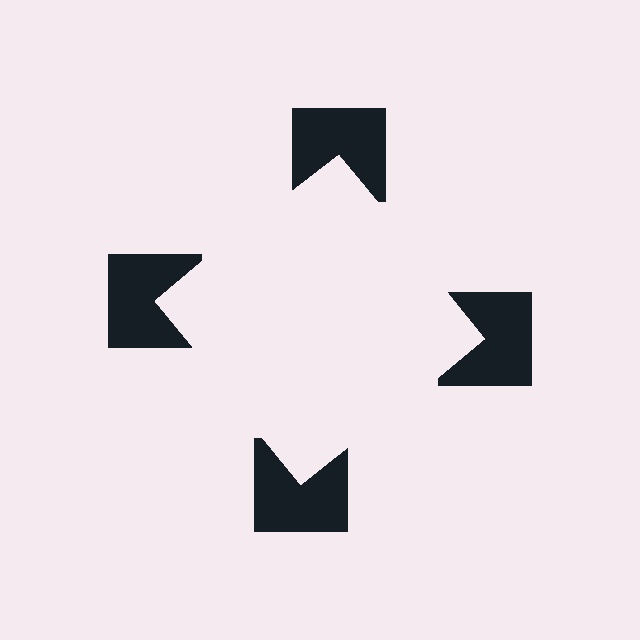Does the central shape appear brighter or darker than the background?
It typically appears slightly brighter than the background, even though no actual brightness change is drawn.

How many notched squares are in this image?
There are 4 — one at each vertex of the illusory square.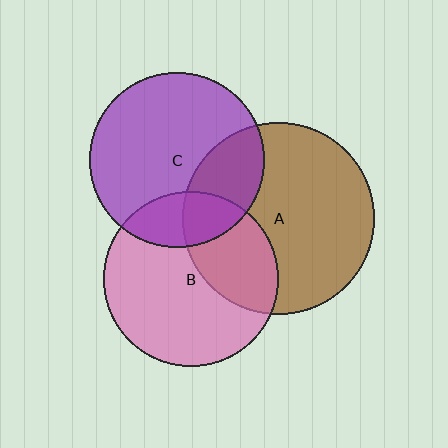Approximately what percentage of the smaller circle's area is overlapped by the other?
Approximately 20%.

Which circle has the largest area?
Circle A (brown).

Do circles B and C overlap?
Yes.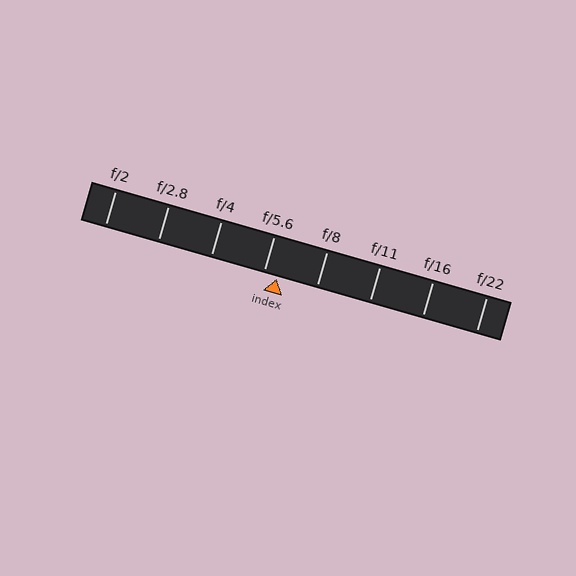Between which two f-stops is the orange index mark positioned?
The index mark is between f/5.6 and f/8.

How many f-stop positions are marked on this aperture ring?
There are 8 f-stop positions marked.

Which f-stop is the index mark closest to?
The index mark is closest to f/5.6.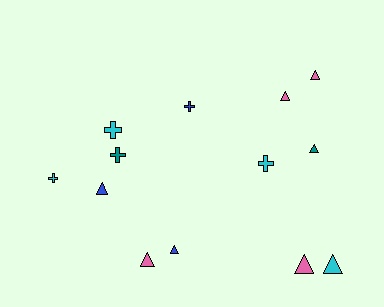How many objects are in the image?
There are 13 objects.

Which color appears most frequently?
Cyan, with 4 objects.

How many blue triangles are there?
There are 2 blue triangles.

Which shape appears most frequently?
Triangle, with 8 objects.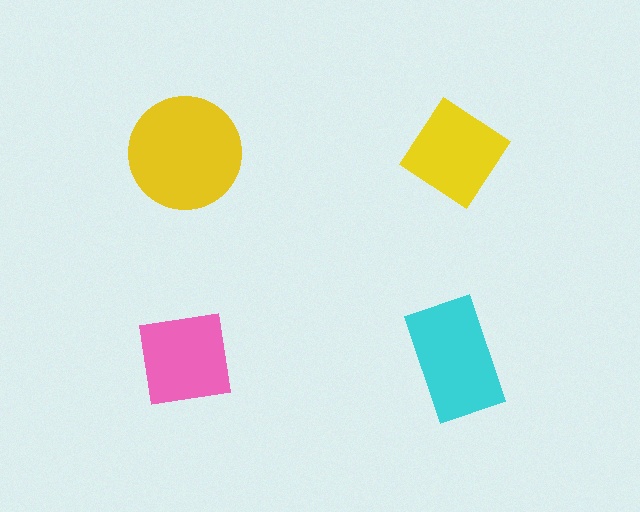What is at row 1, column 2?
A yellow diamond.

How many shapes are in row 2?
2 shapes.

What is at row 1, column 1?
A yellow circle.